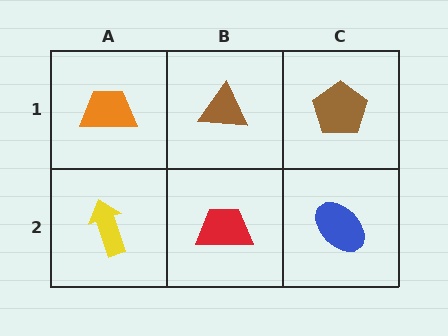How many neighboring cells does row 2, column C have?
2.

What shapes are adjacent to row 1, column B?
A red trapezoid (row 2, column B), an orange trapezoid (row 1, column A), a brown pentagon (row 1, column C).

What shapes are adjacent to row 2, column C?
A brown pentagon (row 1, column C), a red trapezoid (row 2, column B).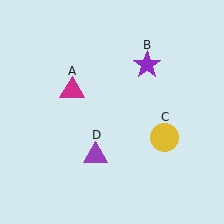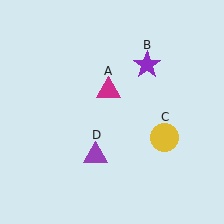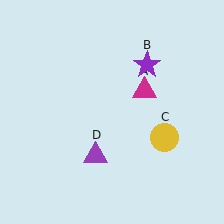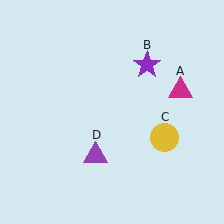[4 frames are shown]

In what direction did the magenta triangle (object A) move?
The magenta triangle (object A) moved right.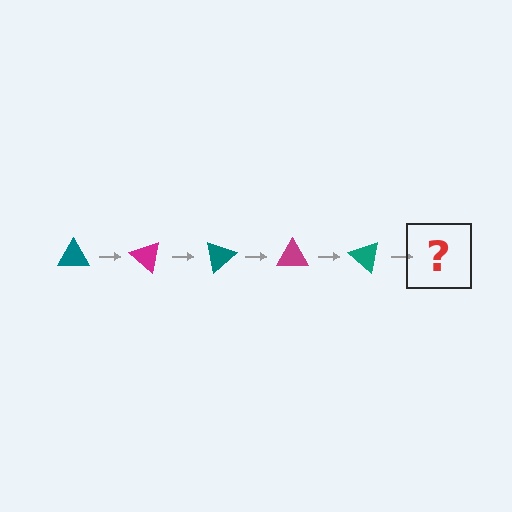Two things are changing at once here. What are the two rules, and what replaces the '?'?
The two rules are that it rotates 40 degrees each step and the color cycles through teal and magenta. The '?' should be a magenta triangle, rotated 200 degrees from the start.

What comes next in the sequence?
The next element should be a magenta triangle, rotated 200 degrees from the start.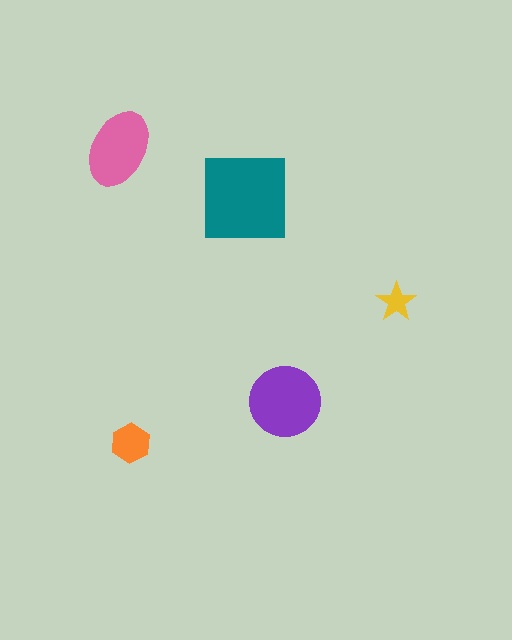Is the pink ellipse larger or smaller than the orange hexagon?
Larger.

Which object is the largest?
The teal square.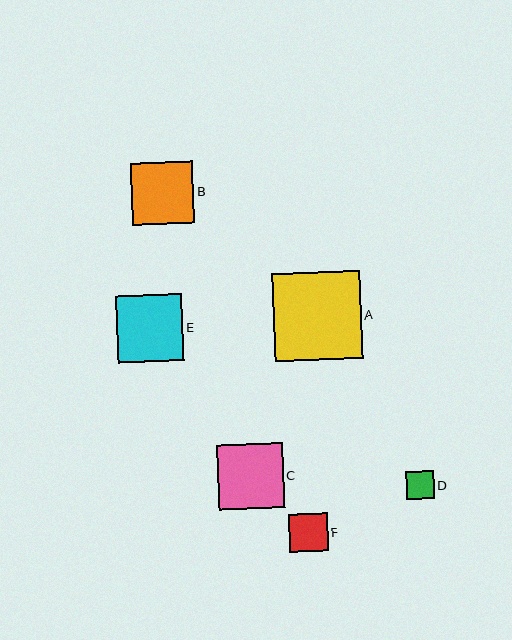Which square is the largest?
Square A is the largest with a size of approximately 88 pixels.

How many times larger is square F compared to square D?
Square F is approximately 1.4 times the size of square D.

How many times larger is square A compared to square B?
Square A is approximately 1.4 times the size of square B.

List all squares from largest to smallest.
From largest to smallest: A, E, C, B, F, D.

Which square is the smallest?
Square D is the smallest with a size of approximately 28 pixels.